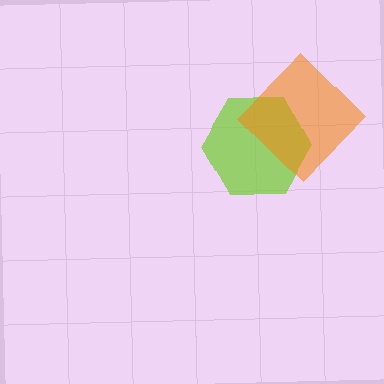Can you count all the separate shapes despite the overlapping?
Yes, there are 2 separate shapes.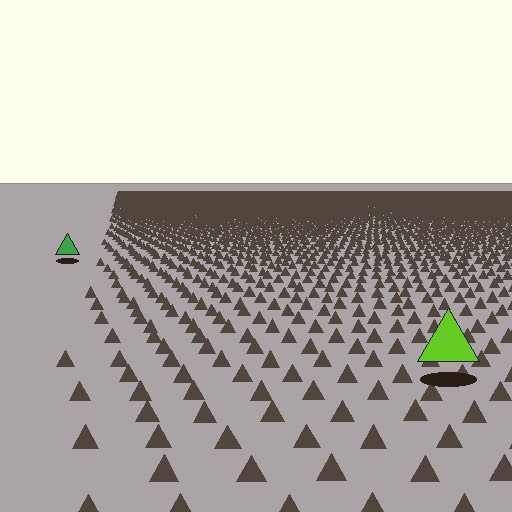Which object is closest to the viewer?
The lime triangle is closest. The texture marks near it are larger and more spread out.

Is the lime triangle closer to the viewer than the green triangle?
Yes. The lime triangle is closer — you can tell from the texture gradient: the ground texture is coarser near it.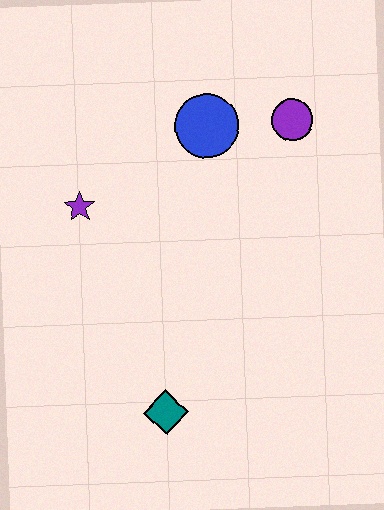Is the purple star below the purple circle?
Yes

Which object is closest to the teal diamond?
The purple star is closest to the teal diamond.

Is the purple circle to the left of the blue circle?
No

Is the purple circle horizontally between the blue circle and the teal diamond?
No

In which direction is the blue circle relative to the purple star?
The blue circle is to the right of the purple star.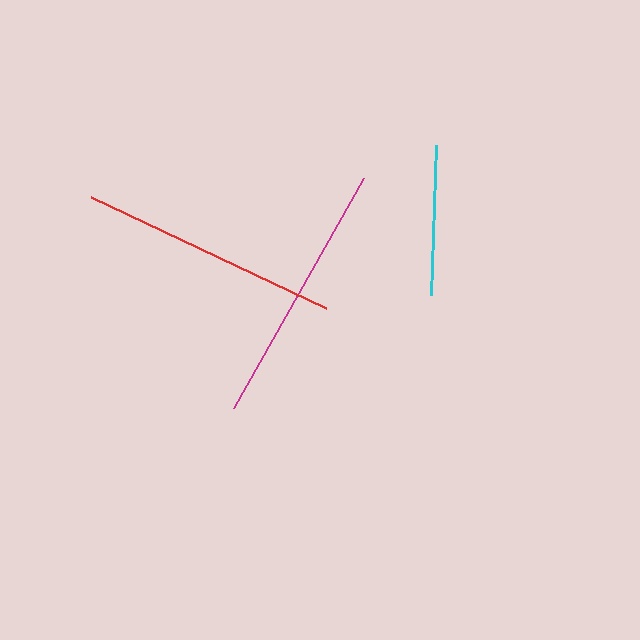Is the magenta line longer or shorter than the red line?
The magenta line is longer than the red line.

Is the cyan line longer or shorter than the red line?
The red line is longer than the cyan line.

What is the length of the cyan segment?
The cyan segment is approximately 151 pixels long.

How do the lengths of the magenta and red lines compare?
The magenta and red lines are approximately the same length.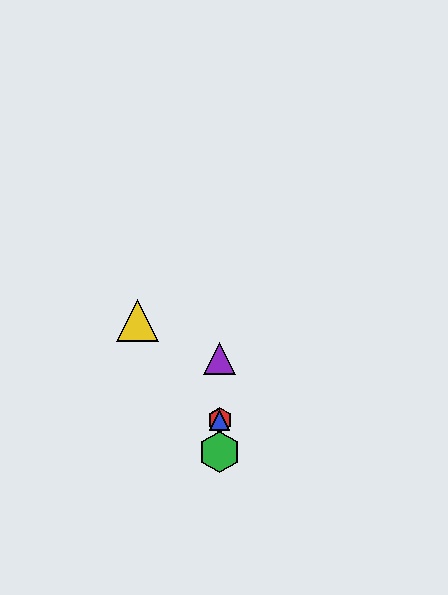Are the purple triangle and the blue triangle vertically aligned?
Yes, both are at x≈220.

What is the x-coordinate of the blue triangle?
The blue triangle is at x≈220.